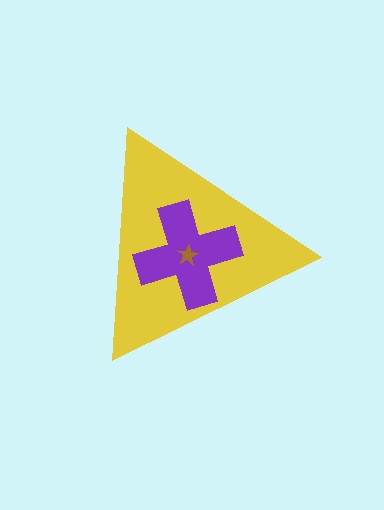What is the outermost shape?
The yellow triangle.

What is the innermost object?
The brown star.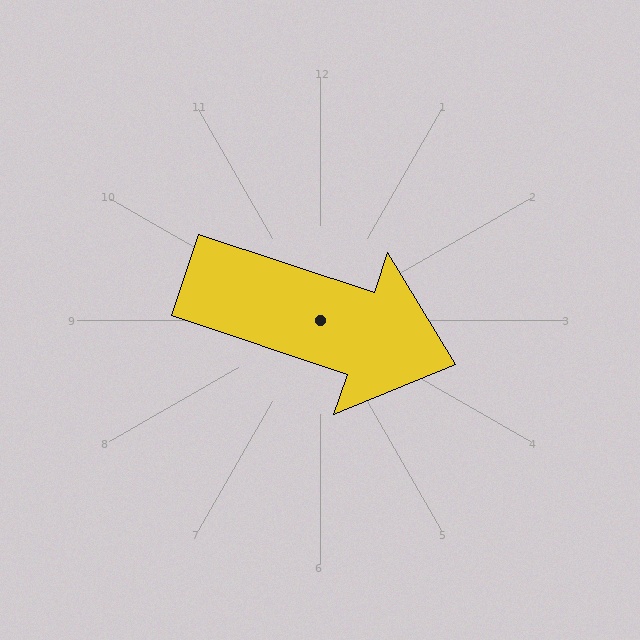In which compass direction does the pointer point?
East.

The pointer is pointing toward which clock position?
Roughly 4 o'clock.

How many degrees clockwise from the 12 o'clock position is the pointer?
Approximately 108 degrees.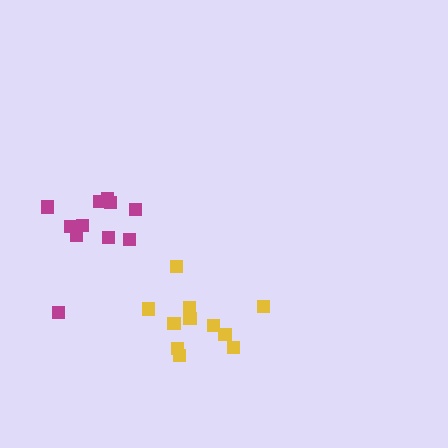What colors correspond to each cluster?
The clusters are colored: magenta, yellow.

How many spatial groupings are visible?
There are 2 spatial groupings.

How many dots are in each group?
Group 1: 12 dots, Group 2: 11 dots (23 total).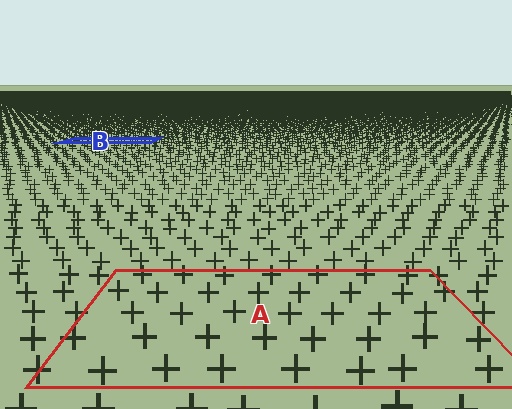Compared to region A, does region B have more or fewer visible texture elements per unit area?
Region B has more texture elements per unit area — they are packed more densely because it is farther away.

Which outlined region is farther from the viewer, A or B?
Region B is farther from the viewer — the texture elements inside it appear smaller and more densely packed.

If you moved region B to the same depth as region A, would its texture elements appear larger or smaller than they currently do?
They would appear larger. At a closer depth, the same texture elements are projected at a bigger on-screen size.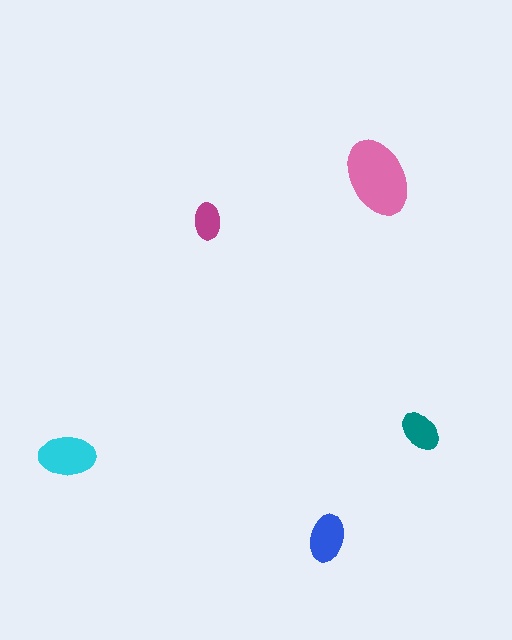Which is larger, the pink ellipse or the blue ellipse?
The pink one.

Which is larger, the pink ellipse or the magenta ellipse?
The pink one.